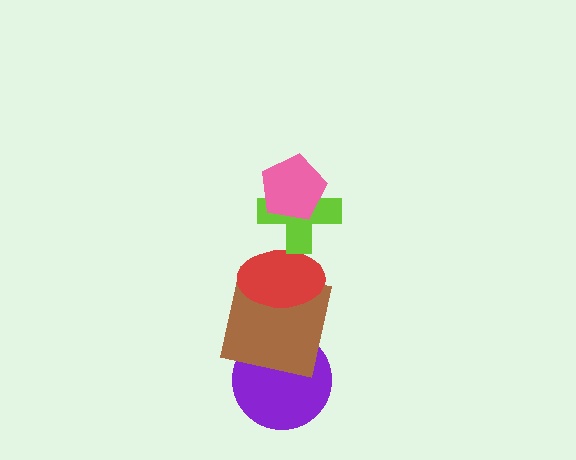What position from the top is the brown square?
The brown square is 4th from the top.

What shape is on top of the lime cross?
The pink pentagon is on top of the lime cross.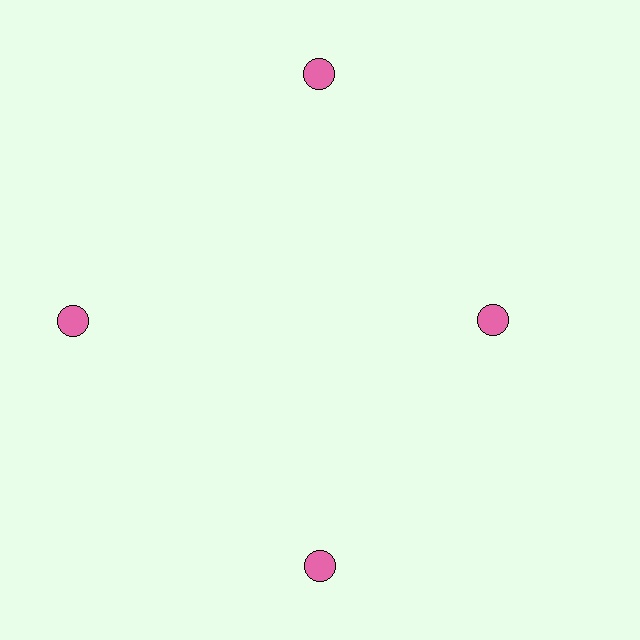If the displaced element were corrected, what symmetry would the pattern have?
It would have 4-fold rotational symmetry — the pattern would map onto itself every 90 degrees.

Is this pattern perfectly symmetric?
No. The 4 pink circles are arranged in a ring, but one element near the 3 o'clock position is pulled inward toward the center, breaking the 4-fold rotational symmetry.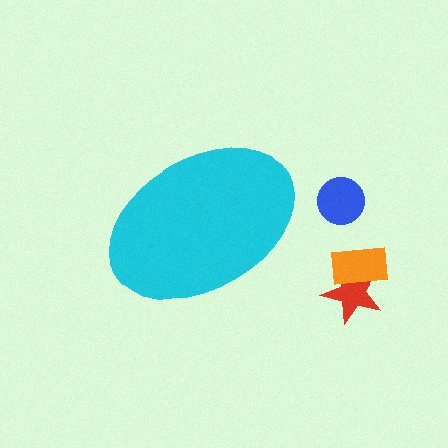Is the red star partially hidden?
No, the red star is fully visible.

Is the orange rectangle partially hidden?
No, the orange rectangle is fully visible.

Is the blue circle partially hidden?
No, the blue circle is fully visible.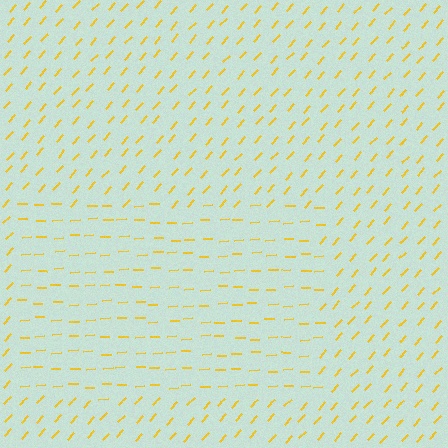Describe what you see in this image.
The image is filled with small yellow line segments. A rectangle region in the image has lines oriented differently from the surrounding lines, creating a visible texture boundary.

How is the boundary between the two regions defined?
The boundary is defined purely by a change in line orientation (approximately 45 degrees difference). All lines are the same color and thickness.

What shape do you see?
I see a rectangle.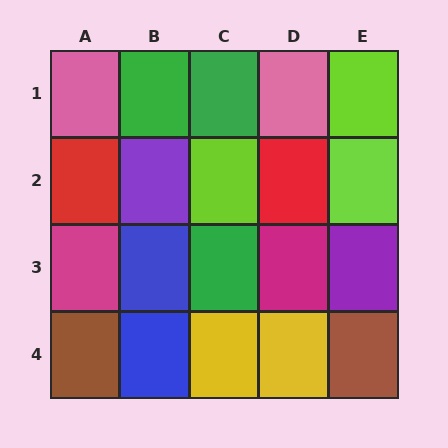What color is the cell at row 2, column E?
Lime.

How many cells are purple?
2 cells are purple.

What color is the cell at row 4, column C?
Yellow.